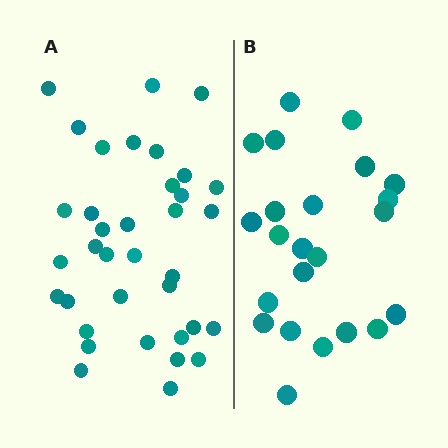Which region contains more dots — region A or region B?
Region A (the left region) has more dots.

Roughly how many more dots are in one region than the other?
Region A has approximately 15 more dots than region B.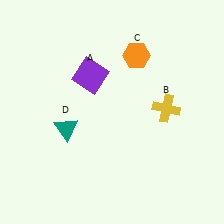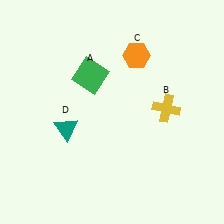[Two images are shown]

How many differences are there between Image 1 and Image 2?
There is 1 difference between the two images.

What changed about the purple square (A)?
In Image 1, A is purple. In Image 2, it changed to green.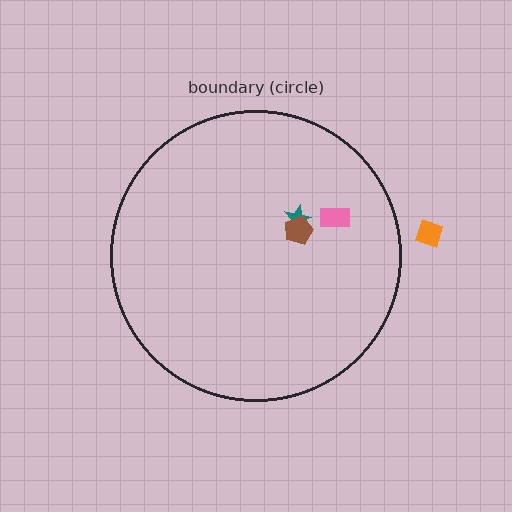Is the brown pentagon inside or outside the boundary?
Inside.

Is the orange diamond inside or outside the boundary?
Outside.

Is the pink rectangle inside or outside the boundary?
Inside.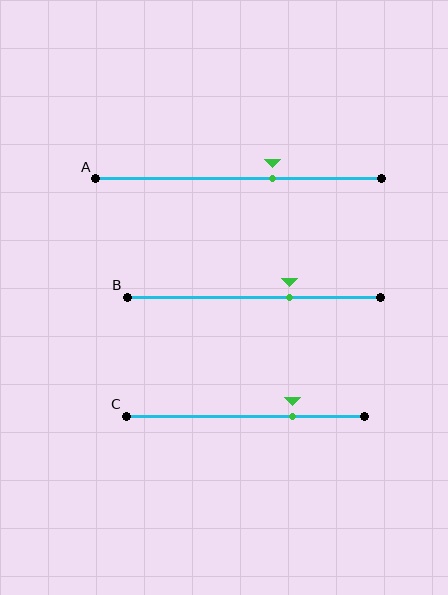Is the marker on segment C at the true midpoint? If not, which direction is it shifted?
No, the marker on segment C is shifted to the right by about 20% of the segment length.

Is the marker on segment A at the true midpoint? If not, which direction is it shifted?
No, the marker on segment A is shifted to the right by about 12% of the segment length.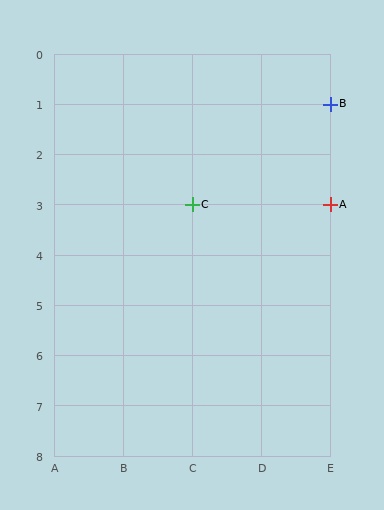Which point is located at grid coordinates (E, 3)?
Point A is at (E, 3).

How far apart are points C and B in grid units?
Points C and B are 2 columns and 2 rows apart (about 2.8 grid units diagonally).